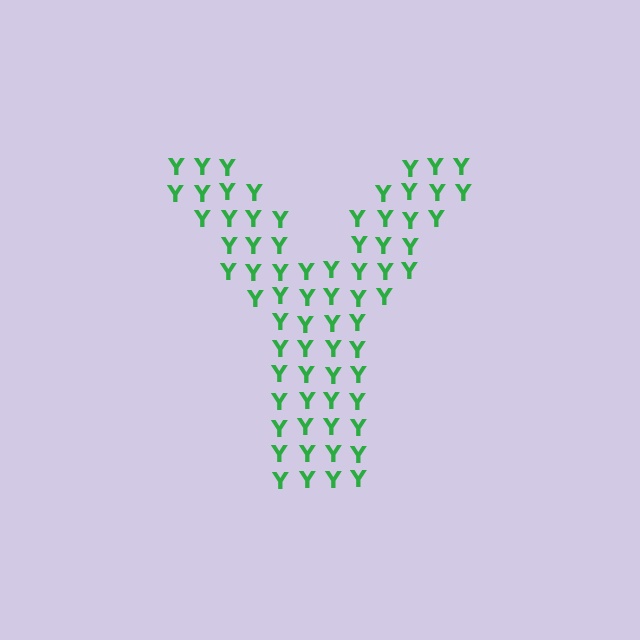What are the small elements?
The small elements are letter Y's.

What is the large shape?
The large shape is the letter Y.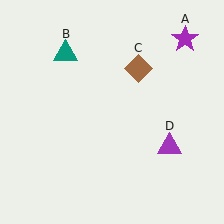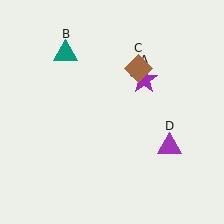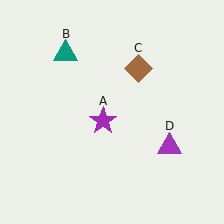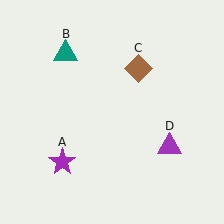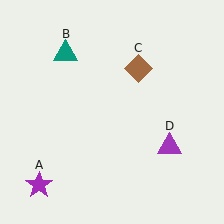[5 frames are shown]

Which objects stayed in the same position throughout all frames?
Teal triangle (object B) and brown diamond (object C) and purple triangle (object D) remained stationary.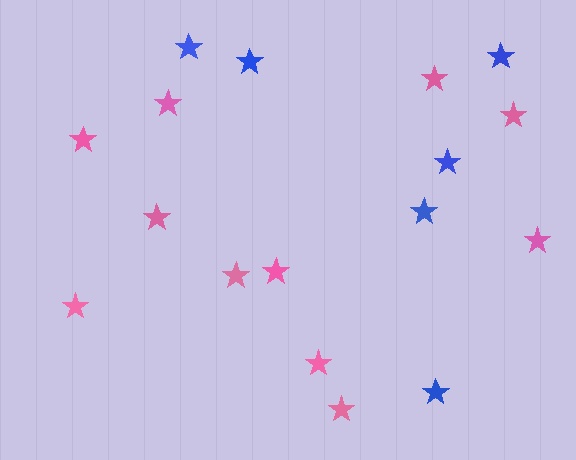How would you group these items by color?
There are 2 groups: one group of pink stars (11) and one group of blue stars (6).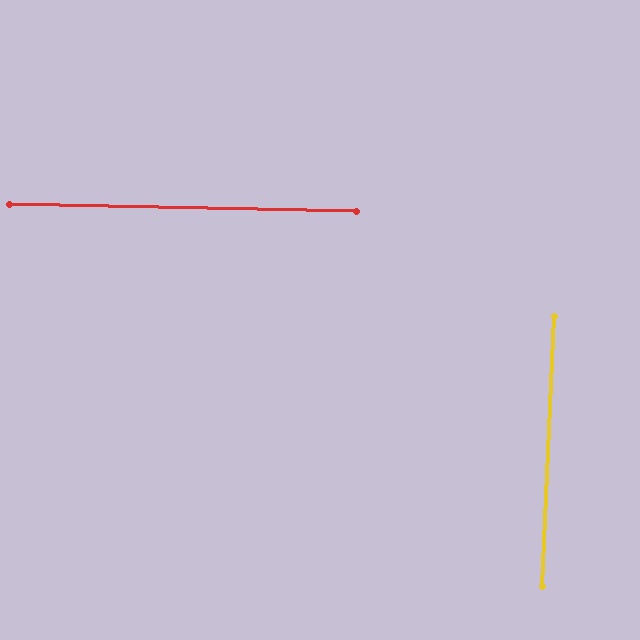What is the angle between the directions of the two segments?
Approximately 88 degrees.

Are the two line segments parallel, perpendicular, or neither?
Perpendicular — they meet at approximately 88°.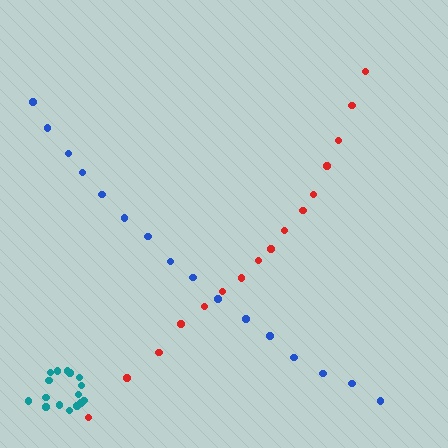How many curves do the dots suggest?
There are 3 distinct paths.